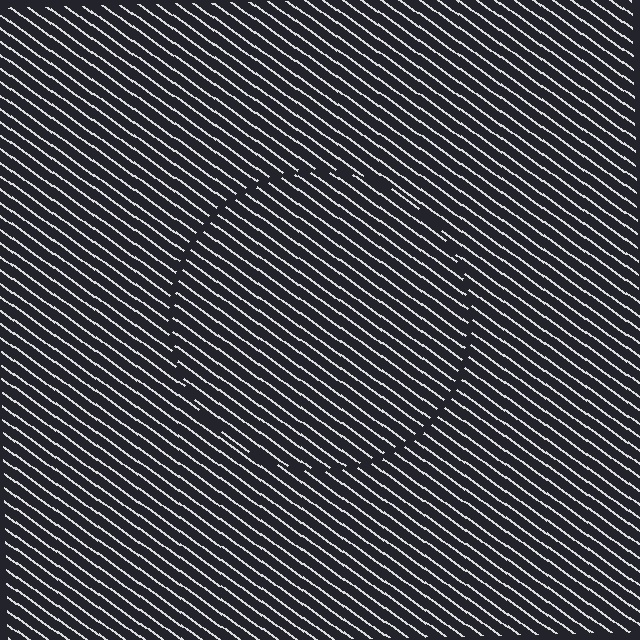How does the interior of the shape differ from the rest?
The interior of the shape contains the same grating, shifted by half a period — the contour is defined by the phase discontinuity where line-ends from the inner and outer gratings abut.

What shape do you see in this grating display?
An illusory circle. The interior of the shape contains the same grating, shifted by half a period — the contour is defined by the phase discontinuity where line-ends from the inner and outer gratings abut.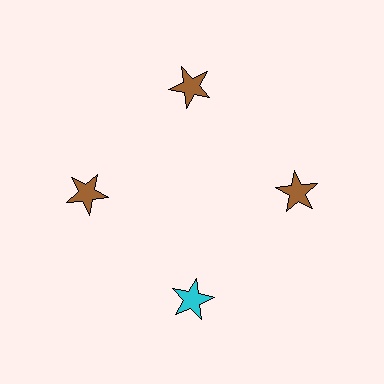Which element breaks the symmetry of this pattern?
The cyan star at roughly the 6 o'clock position breaks the symmetry. All other shapes are brown stars.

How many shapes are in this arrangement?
There are 4 shapes arranged in a ring pattern.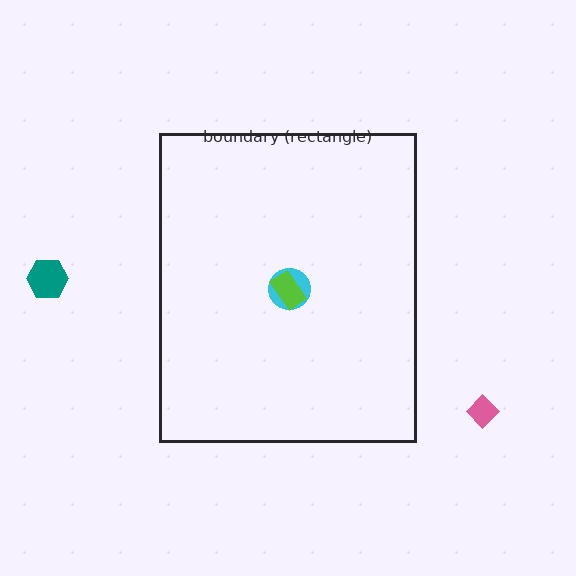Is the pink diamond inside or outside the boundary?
Outside.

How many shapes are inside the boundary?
2 inside, 2 outside.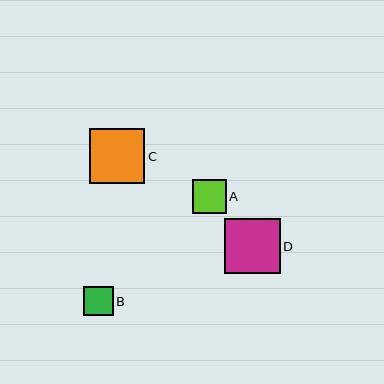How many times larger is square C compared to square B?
Square C is approximately 1.9 times the size of square B.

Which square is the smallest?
Square B is the smallest with a size of approximately 29 pixels.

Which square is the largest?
Square D is the largest with a size of approximately 56 pixels.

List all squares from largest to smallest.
From largest to smallest: D, C, A, B.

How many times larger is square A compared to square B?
Square A is approximately 1.2 times the size of square B.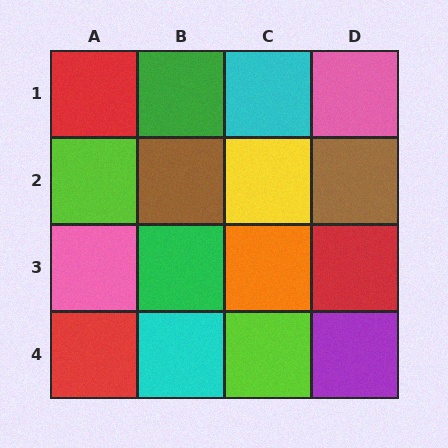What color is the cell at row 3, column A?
Pink.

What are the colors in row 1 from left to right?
Red, green, cyan, pink.